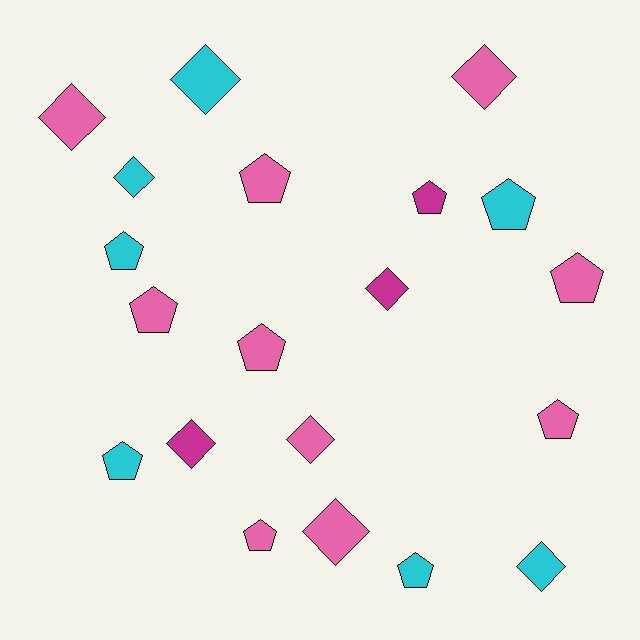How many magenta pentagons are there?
There is 1 magenta pentagon.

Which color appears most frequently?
Pink, with 10 objects.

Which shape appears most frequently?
Pentagon, with 11 objects.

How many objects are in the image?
There are 20 objects.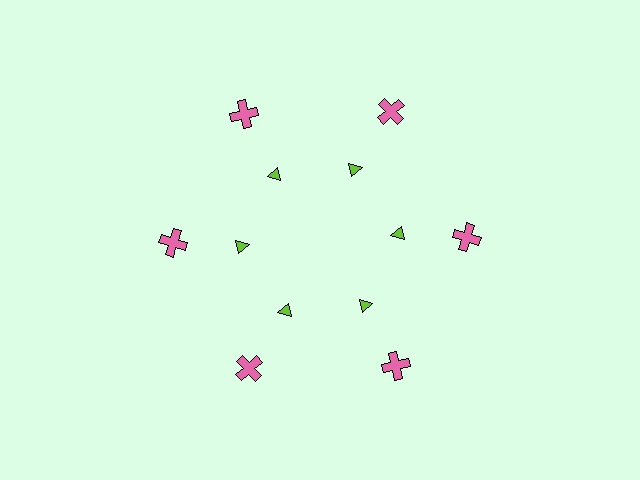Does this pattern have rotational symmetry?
Yes, this pattern has 6-fold rotational symmetry. It looks the same after rotating 60 degrees around the center.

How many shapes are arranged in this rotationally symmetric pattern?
There are 12 shapes, arranged in 6 groups of 2.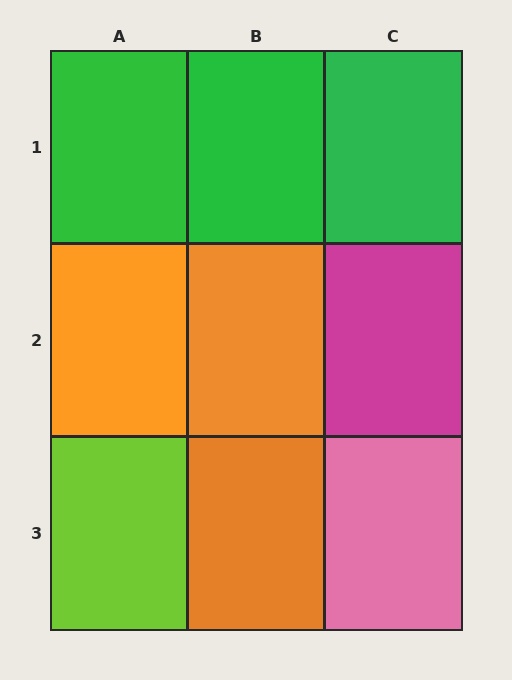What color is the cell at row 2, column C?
Magenta.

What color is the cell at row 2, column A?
Orange.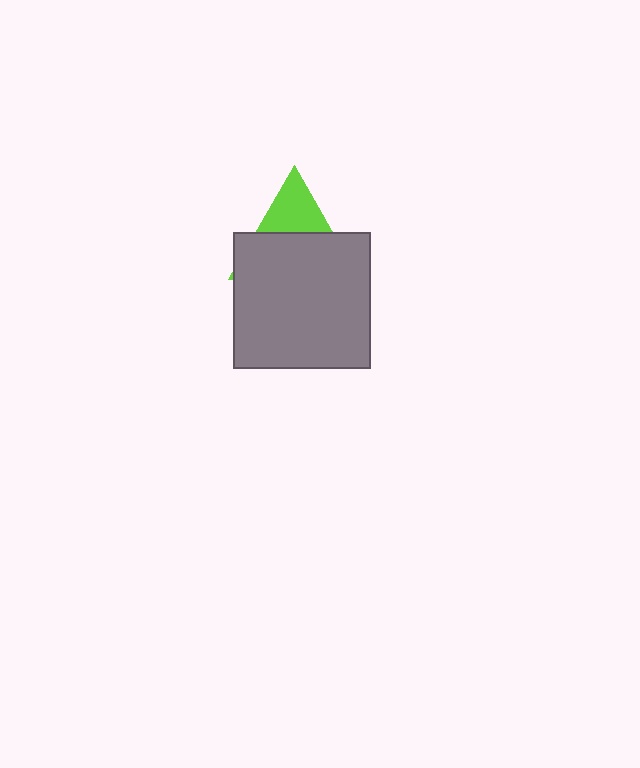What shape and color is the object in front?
The object in front is a gray square.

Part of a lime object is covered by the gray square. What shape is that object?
It is a triangle.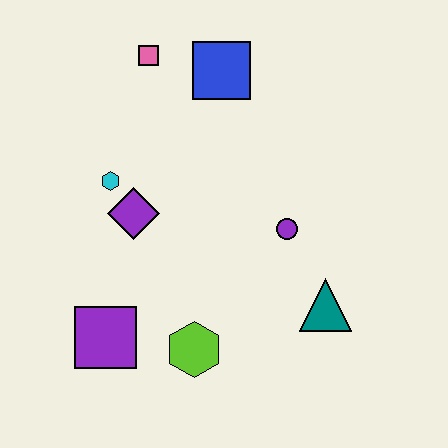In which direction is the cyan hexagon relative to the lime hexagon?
The cyan hexagon is above the lime hexagon.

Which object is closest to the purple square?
The lime hexagon is closest to the purple square.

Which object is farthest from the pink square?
The teal triangle is farthest from the pink square.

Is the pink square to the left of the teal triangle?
Yes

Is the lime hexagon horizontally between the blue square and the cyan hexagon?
Yes